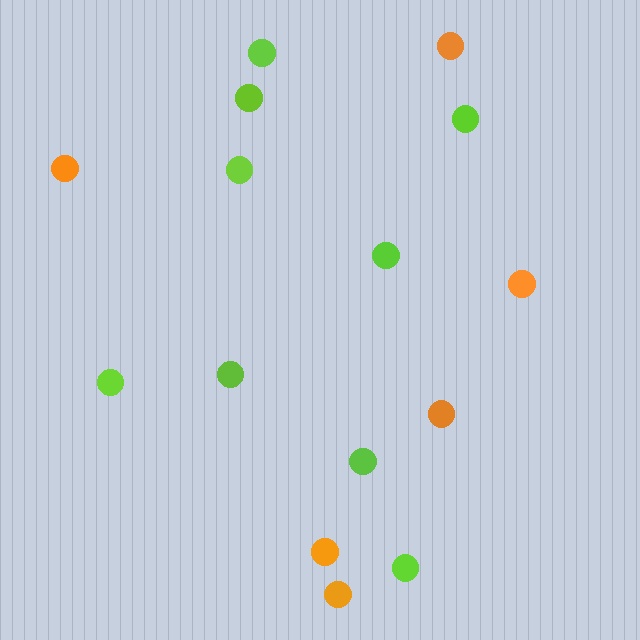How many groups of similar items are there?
There are 2 groups: one group of lime circles (9) and one group of orange circles (6).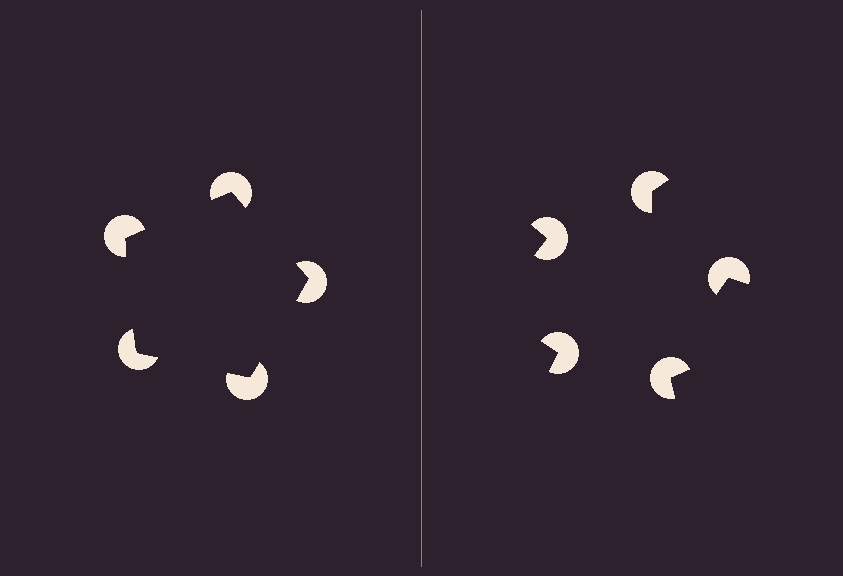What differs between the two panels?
The pac-man discs are positioned identically on both sides; only the wedge orientations differ. On the left they align to a pentagon; on the right they are misaligned.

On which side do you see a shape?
An illusory pentagon appears on the left side. On the right side the wedge cuts are rotated, so no coherent shape forms.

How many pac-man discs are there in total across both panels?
10 — 5 on each side.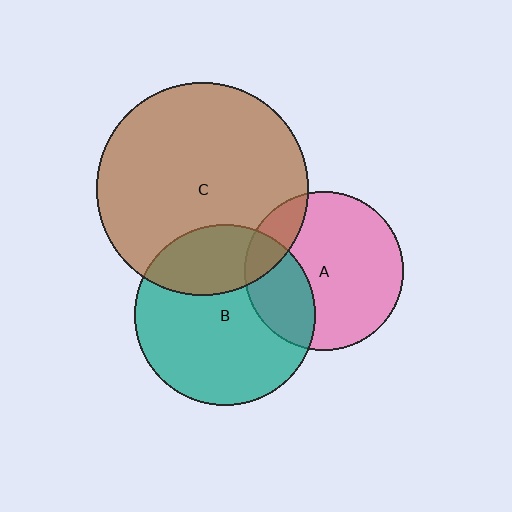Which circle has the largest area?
Circle C (brown).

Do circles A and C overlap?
Yes.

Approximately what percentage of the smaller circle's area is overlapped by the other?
Approximately 15%.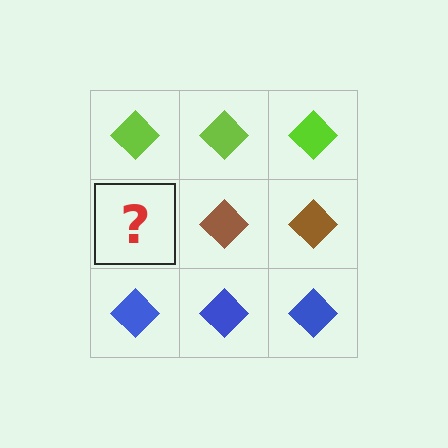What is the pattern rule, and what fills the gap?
The rule is that each row has a consistent color. The gap should be filled with a brown diamond.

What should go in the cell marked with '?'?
The missing cell should contain a brown diamond.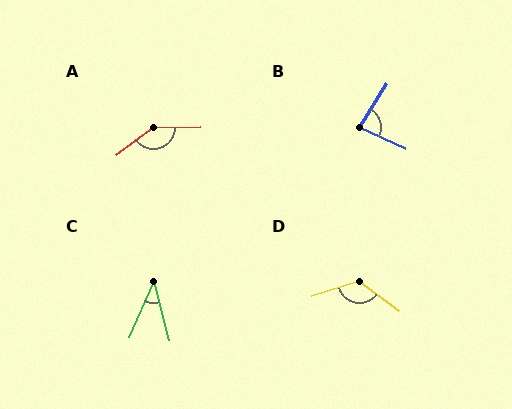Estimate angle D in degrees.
Approximately 127 degrees.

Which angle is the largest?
A, at approximately 144 degrees.